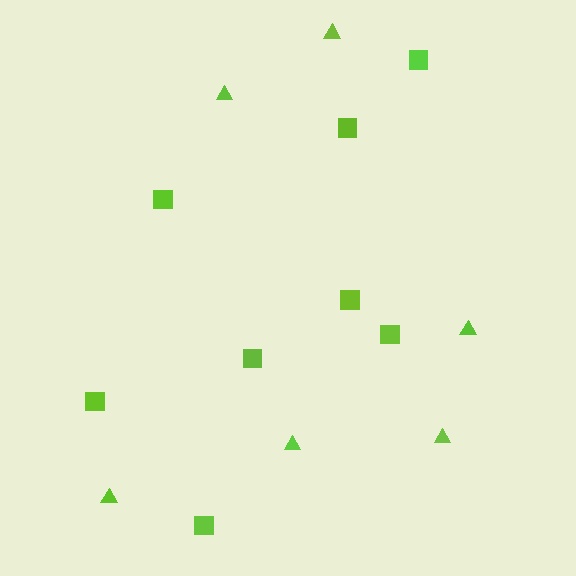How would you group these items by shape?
There are 2 groups: one group of triangles (6) and one group of squares (8).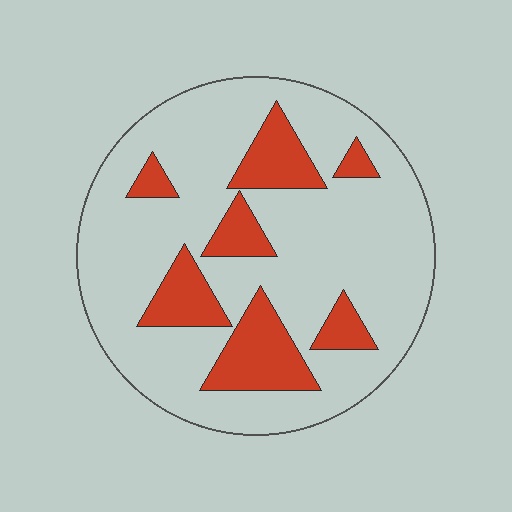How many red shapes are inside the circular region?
7.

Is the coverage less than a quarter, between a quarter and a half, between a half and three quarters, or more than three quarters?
Less than a quarter.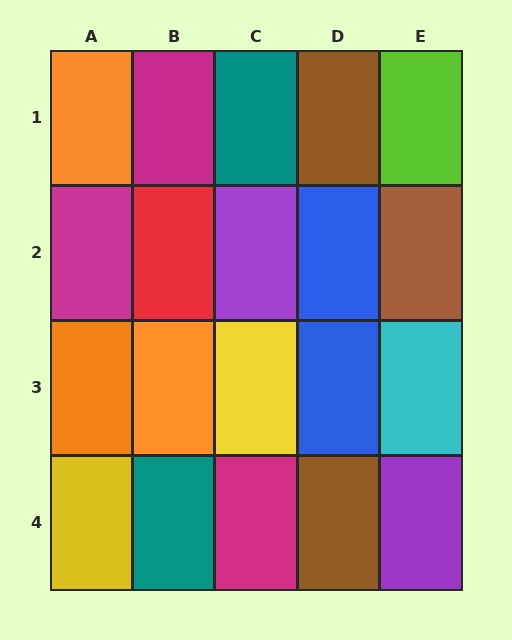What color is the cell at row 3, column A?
Orange.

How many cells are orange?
3 cells are orange.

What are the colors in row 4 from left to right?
Yellow, teal, magenta, brown, purple.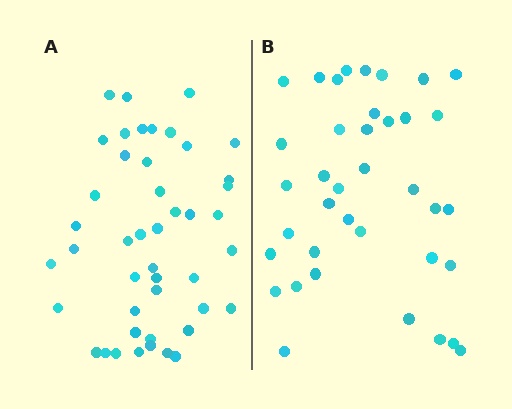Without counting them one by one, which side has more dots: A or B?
Region A (the left region) has more dots.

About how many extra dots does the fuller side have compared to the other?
Region A has roughly 8 or so more dots than region B.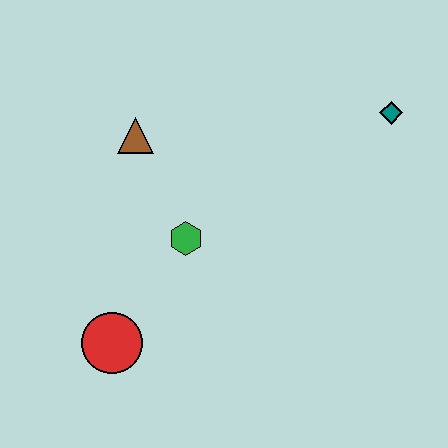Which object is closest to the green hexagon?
The brown triangle is closest to the green hexagon.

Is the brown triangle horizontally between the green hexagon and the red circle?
Yes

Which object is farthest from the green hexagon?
The teal diamond is farthest from the green hexagon.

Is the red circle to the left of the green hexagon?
Yes